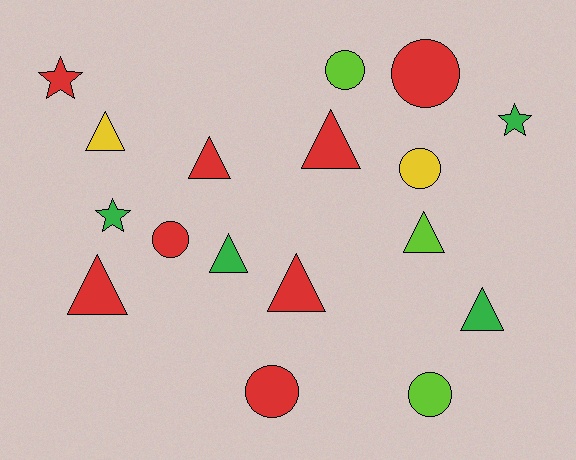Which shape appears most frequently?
Triangle, with 8 objects.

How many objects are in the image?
There are 17 objects.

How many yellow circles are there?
There is 1 yellow circle.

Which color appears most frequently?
Red, with 8 objects.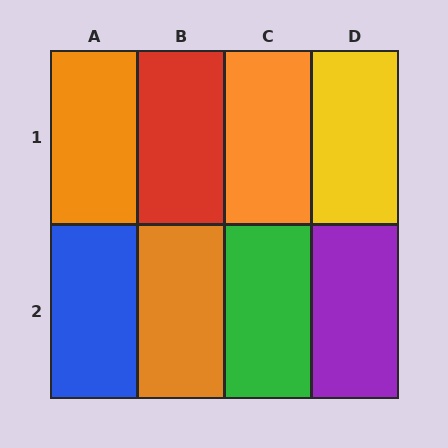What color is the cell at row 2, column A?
Blue.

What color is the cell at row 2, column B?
Orange.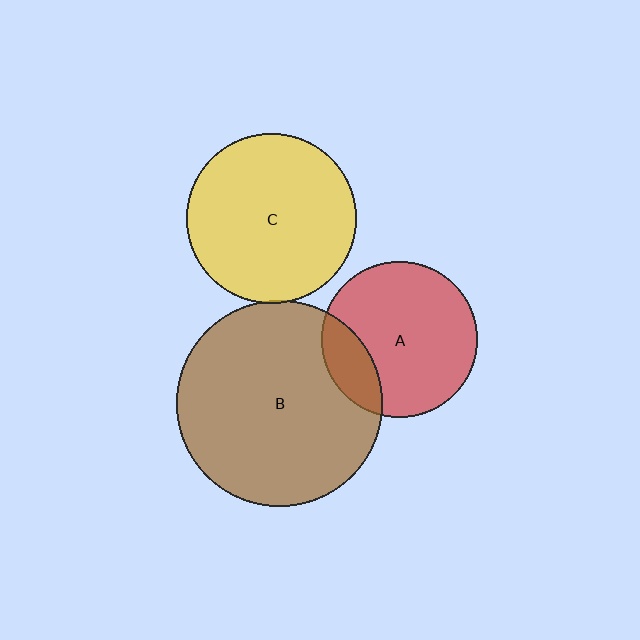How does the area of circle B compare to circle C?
Approximately 1.5 times.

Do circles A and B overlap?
Yes.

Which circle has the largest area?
Circle B (brown).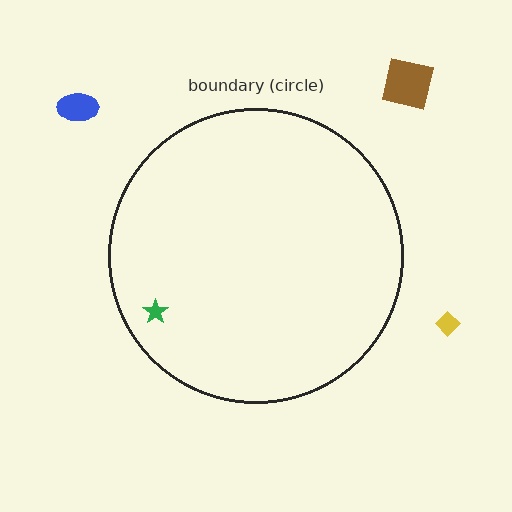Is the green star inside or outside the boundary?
Inside.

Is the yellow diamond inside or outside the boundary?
Outside.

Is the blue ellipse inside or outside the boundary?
Outside.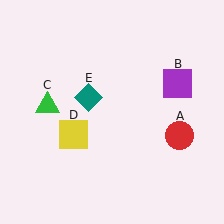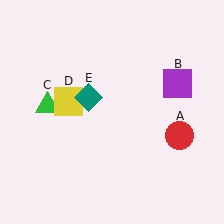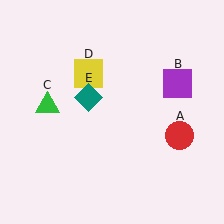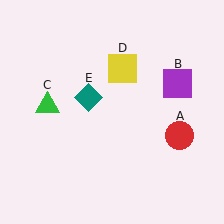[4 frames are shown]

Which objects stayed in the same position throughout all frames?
Red circle (object A) and purple square (object B) and green triangle (object C) and teal diamond (object E) remained stationary.